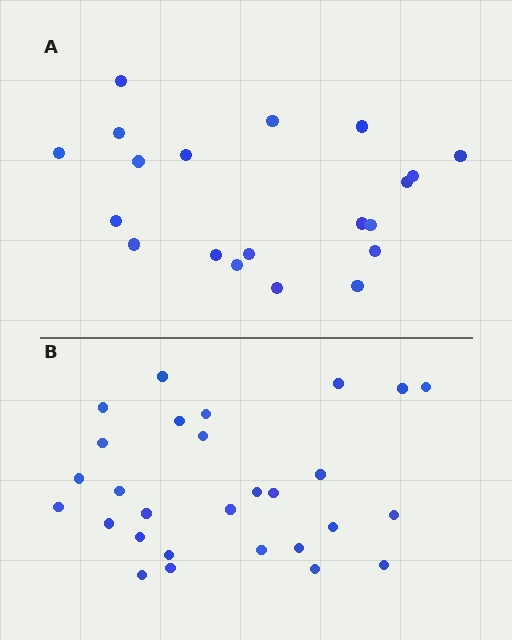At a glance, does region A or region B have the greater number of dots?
Region B (the bottom region) has more dots.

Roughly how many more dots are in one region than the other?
Region B has roughly 8 or so more dots than region A.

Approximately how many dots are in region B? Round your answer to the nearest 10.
About 30 dots. (The exact count is 28, which rounds to 30.)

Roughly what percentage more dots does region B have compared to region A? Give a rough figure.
About 40% more.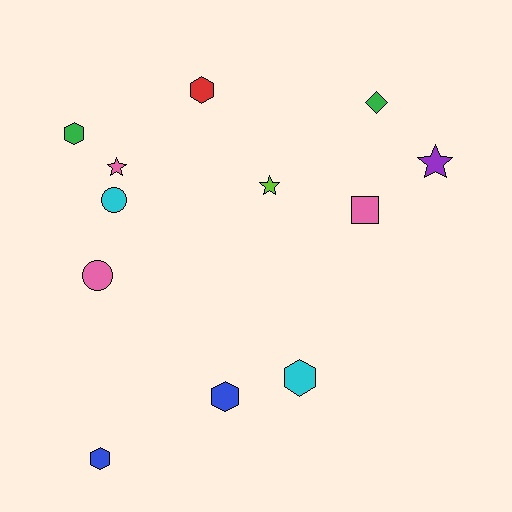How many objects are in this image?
There are 12 objects.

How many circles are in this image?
There are 2 circles.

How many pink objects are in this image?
There are 3 pink objects.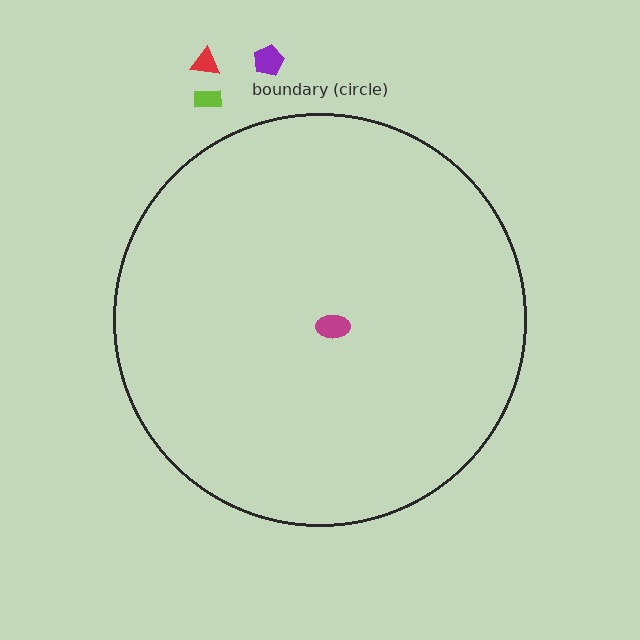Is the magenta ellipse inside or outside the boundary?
Inside.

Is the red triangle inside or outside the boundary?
Outside.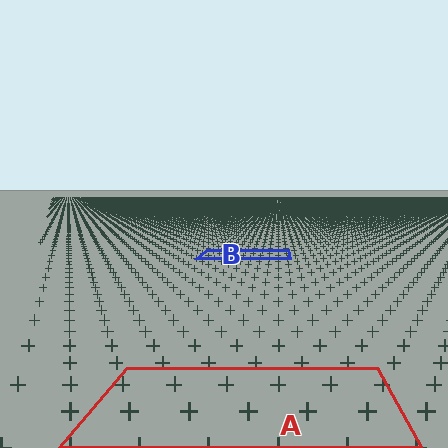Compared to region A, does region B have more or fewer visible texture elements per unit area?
Region B has more texture elements per unit area — they are packed more densely because it is farther away.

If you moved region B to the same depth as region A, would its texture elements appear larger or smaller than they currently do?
They would appear larger. At a closer depth, the same texture elements are projected at a bigger on-screen size.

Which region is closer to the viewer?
Region A is closer. The texture elements there are larger and more spread out.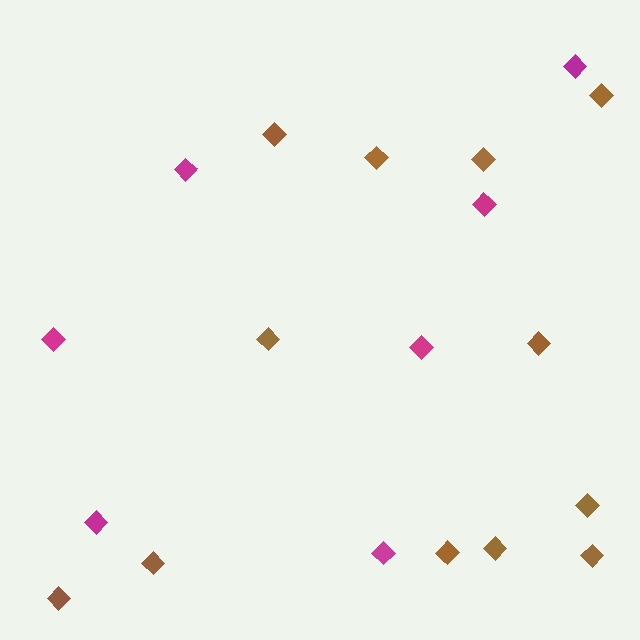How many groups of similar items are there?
There are 2 groups: one group of brown diamonds (12) and one group of magenta diamonds (7).